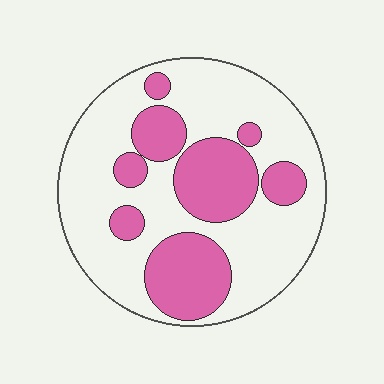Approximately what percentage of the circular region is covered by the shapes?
Approximately 35%.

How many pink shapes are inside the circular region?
8.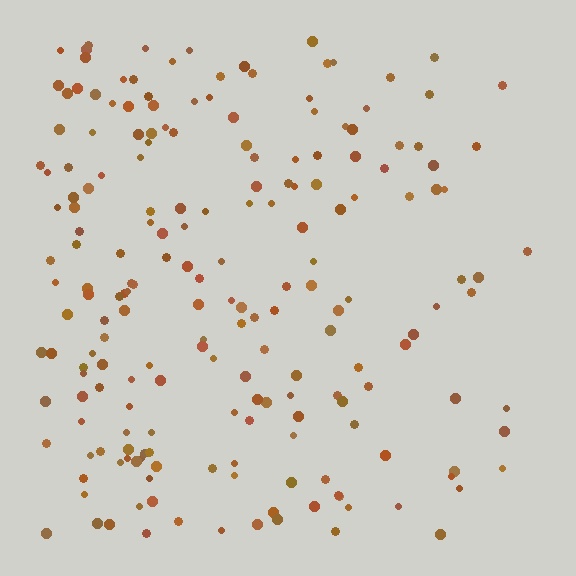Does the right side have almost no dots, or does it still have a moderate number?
Still a moderate number, just noticeably fewer than the left.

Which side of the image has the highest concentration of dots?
The left.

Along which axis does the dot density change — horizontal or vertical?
Horizontal.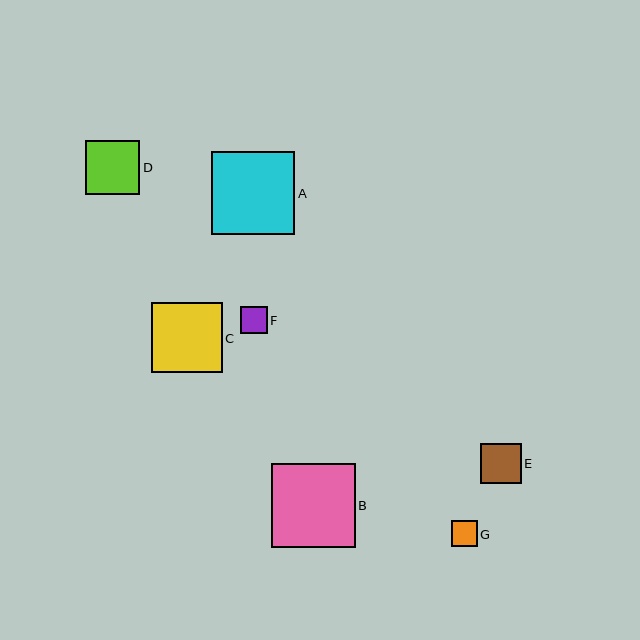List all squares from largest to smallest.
From largest to smallest: A, B, C, D, E, F, G.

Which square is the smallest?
Square G is the smallest with a size of approximately 26 pixels.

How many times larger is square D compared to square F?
Square D is approximately 2.0 times the size of square F.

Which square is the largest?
Square A is the largest with a size of approximately 84 pixels.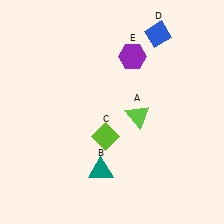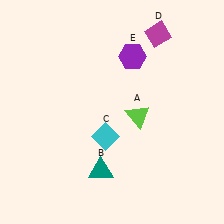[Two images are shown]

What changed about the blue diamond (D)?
In Image 1, D is blue. In Image 2, it changed to magenta.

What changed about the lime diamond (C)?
In Image 1, C is lime. In Image 2, it changed to cyan.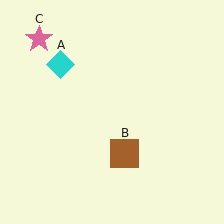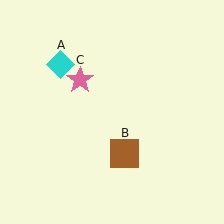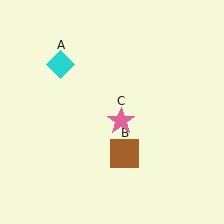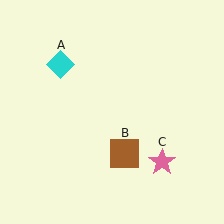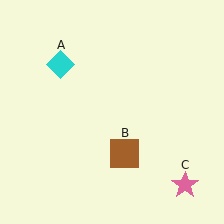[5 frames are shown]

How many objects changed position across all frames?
1 object changed position: pink star (object C).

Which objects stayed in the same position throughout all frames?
Cyan diamond (object A) and brown square (object B) remained stationary.